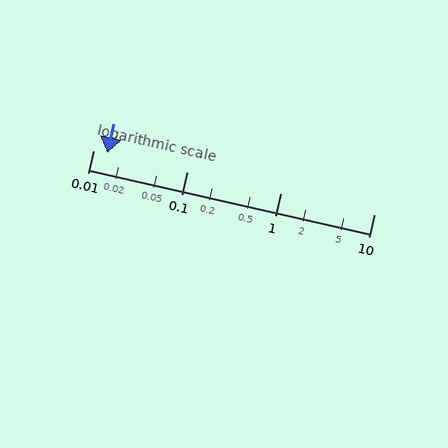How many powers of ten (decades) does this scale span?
The scale spans 3 decades, from 0.01 to 10.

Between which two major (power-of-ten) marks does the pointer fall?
The pointer is between 0.01 and 0.1.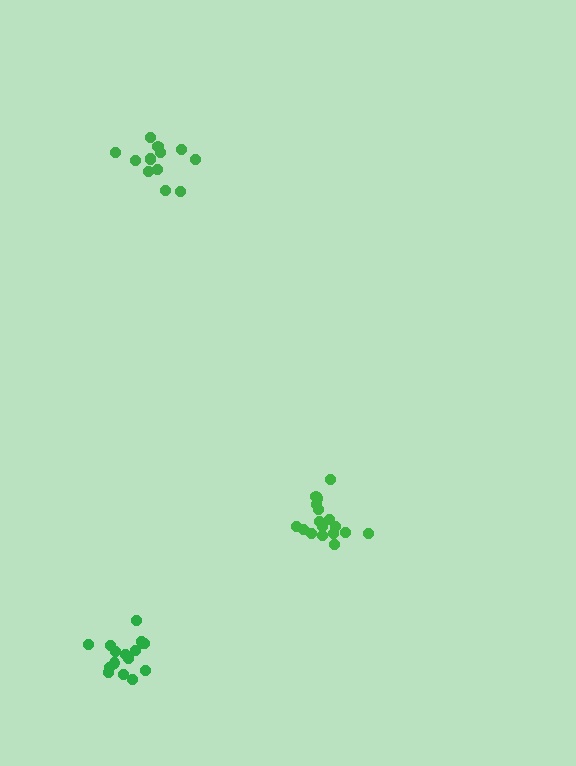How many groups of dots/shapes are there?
There are 3 groups.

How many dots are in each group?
Group 1: 13 dots, Group 2: 16 dots, Group 3: 17 dots (46 total).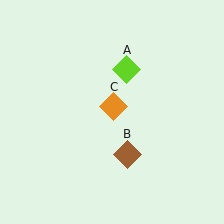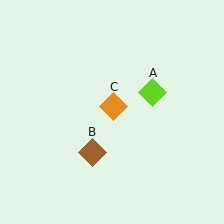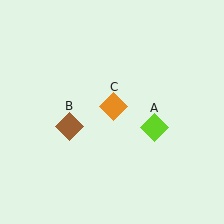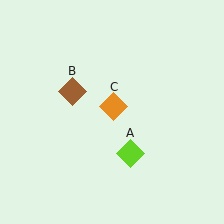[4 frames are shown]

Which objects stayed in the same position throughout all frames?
Orange diamond (object C) remained stationary.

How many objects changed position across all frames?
2 objects changed position: lime diamond (object A), brown diamond (object B).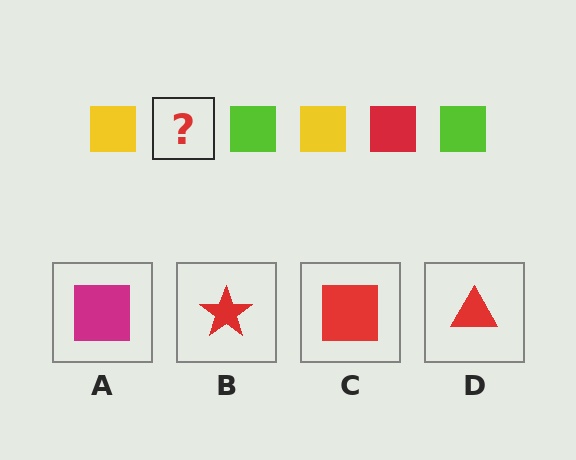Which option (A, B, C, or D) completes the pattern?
C.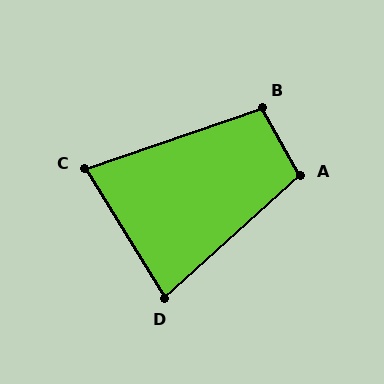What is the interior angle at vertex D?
Approximately 80 degrees (acute).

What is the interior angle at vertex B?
Approximately 100 degrees (obtuse).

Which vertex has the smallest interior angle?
C, at approximately 77 degrees.